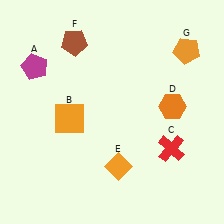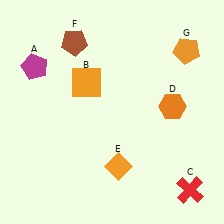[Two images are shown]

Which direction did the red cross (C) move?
The red cross (C) moved down.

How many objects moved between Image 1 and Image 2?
2 objects moved between the two images.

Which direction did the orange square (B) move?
The orange square (B) moved up.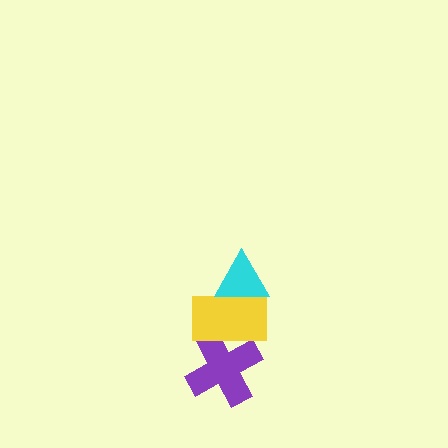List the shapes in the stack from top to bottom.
From top to bottom: the cyan triangle, the yellow rectangle, the purple cross.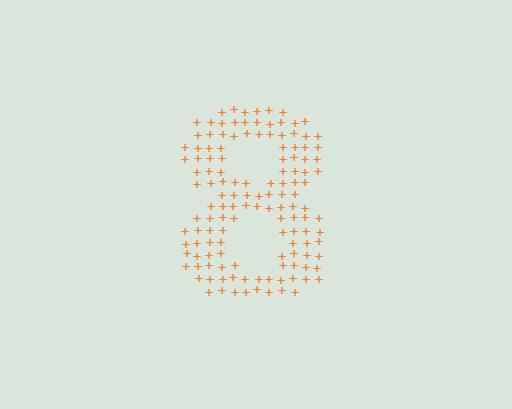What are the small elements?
The small elements are plus signs.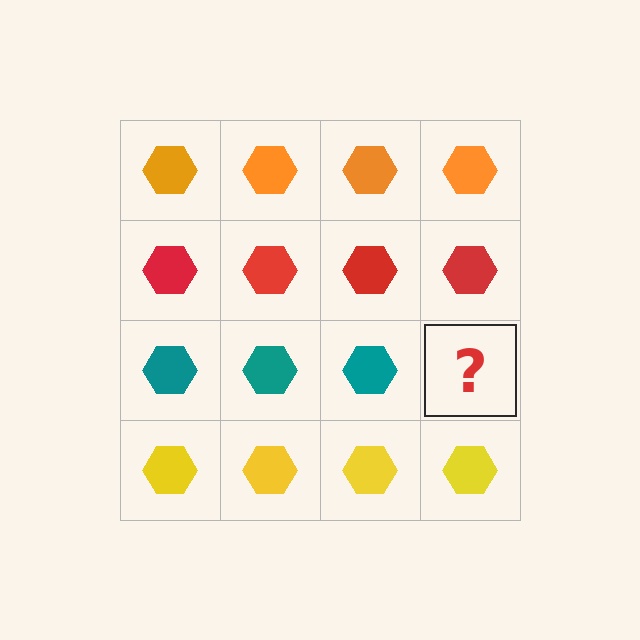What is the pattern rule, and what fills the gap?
The rule is that each row has a consistent color. The gap should be filled with a teal hexagon.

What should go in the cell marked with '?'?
The missing cell should contain a teal hexagon.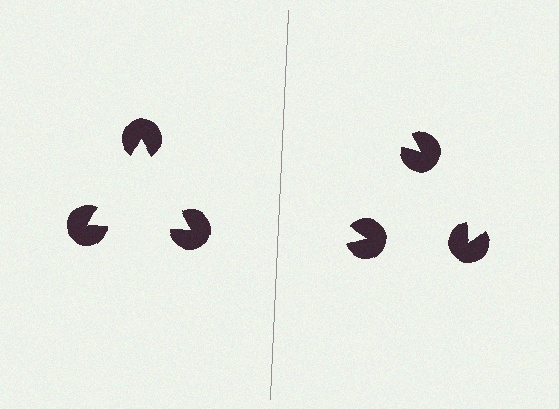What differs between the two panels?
The pac-man discs are positioned identically on both sides; only the wedge orientations differ. On the left they align to a triangle; on the right they are misaligned.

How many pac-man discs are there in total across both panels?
6 — 3 on each side.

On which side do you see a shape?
An illusory triangle appears on the left side. On the right side the wedge cuts are rotated, so no coherent shape forms.